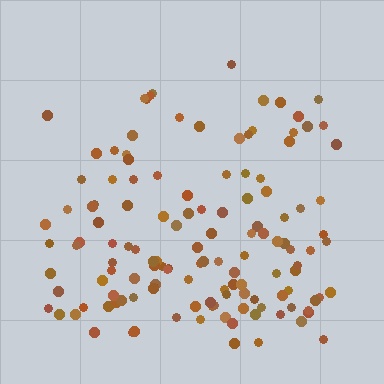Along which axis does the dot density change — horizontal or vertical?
Vertical.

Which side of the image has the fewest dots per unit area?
The top.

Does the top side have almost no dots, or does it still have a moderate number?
Still a moderate number, just noticeably fewer than the bottom.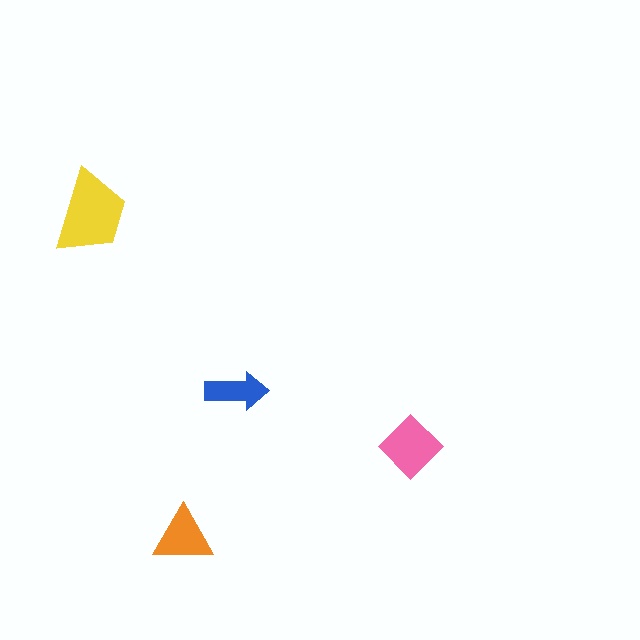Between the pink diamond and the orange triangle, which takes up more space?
The pink diamond.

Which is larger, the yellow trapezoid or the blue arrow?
The yellow trapezoid.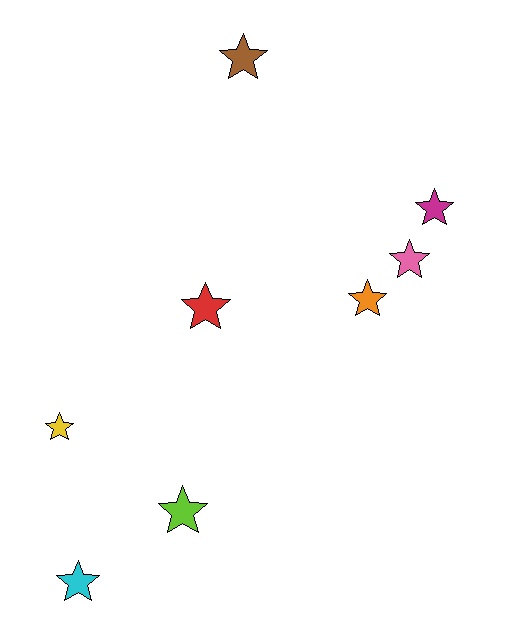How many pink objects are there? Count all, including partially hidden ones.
There is 1 pink object.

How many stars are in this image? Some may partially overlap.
There are 8 stars.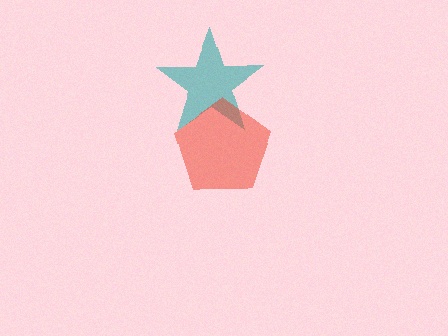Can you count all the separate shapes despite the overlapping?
Yes, there are 2 separate shapes.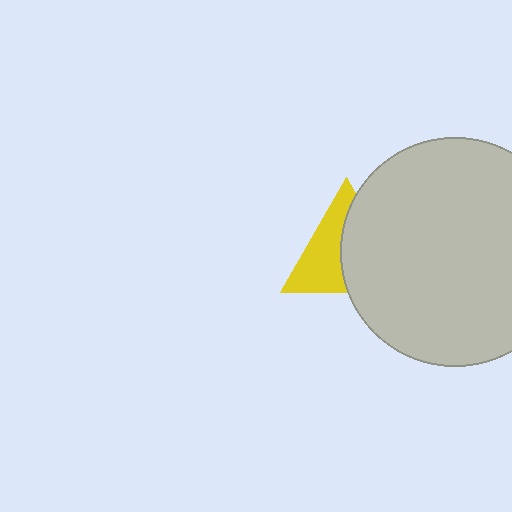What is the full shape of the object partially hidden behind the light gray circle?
The partially hidden object is a yellow triangle.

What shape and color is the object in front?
The object in front is a light gray circle.